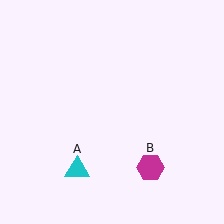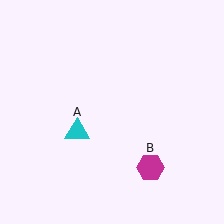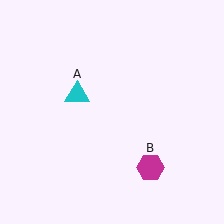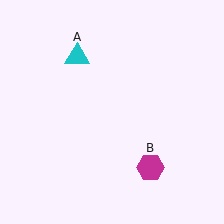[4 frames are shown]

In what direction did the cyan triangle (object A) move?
The cyan triangle (object A) moved up.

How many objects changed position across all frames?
1 object changed position: cyan triangle (object A).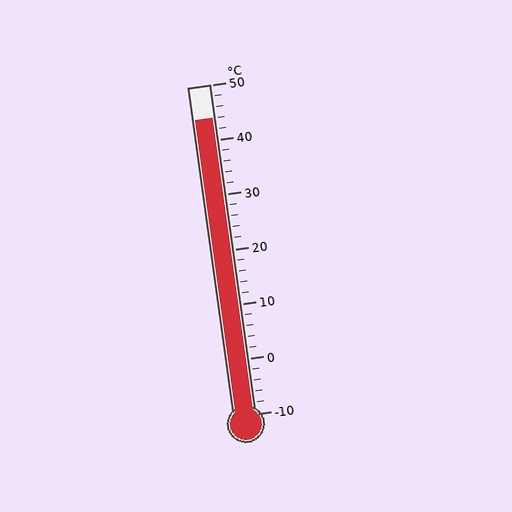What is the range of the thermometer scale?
The thermometer scale ranges from -10°C to 50°C.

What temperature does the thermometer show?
The thermometer shows approximately 44°C.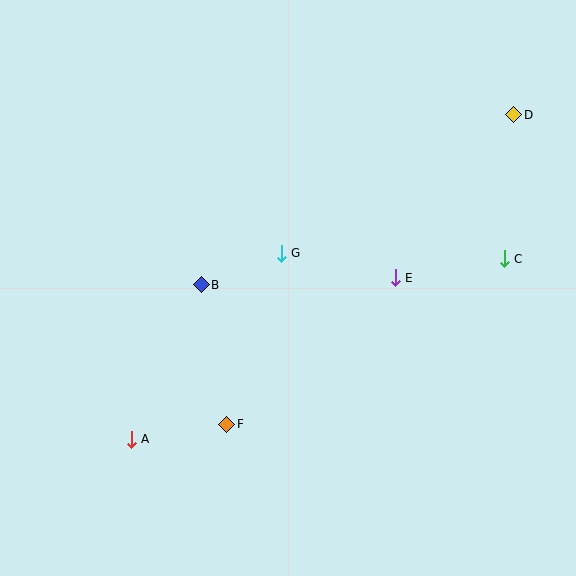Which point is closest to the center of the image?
Point G at (281, 253) is closest to the center.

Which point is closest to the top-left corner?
Point B is closest to the top-left corner.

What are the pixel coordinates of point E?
Point E is at (395, 278).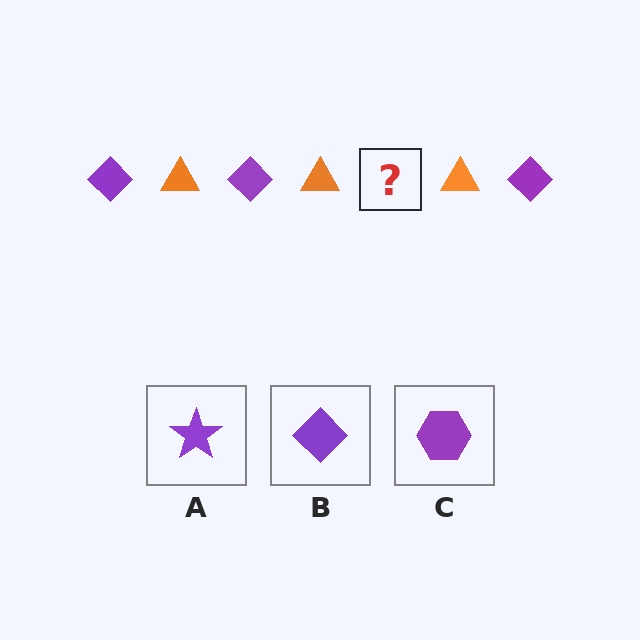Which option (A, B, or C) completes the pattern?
B.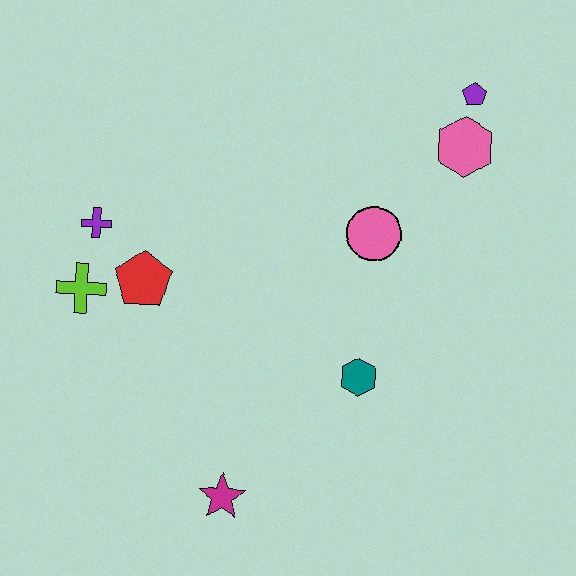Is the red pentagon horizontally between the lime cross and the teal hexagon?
Yes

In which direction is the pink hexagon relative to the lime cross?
The pink hexagon is to the right of the lime cross.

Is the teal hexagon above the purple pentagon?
No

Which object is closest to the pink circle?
The pink hexagon is closest to the pink circle.